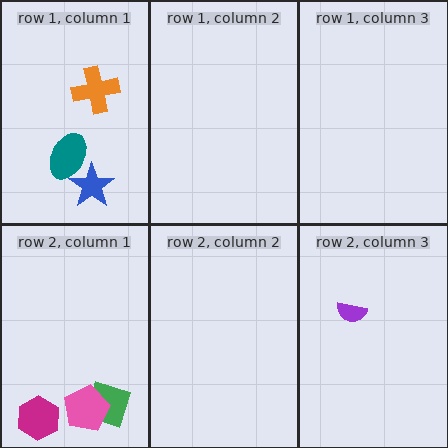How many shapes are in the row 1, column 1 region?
3.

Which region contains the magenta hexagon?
The row 2, column 1 region.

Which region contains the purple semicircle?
The row 2, column 3 region.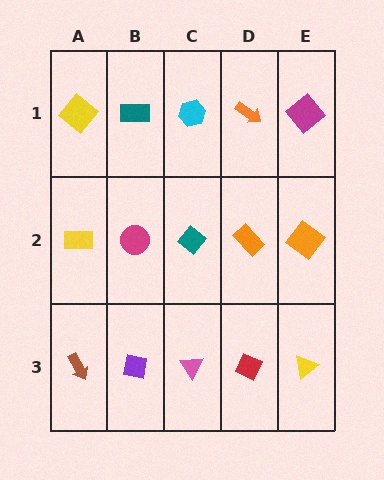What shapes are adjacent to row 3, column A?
A yellow rectangle (row 2, column A), a purple square (row 3, column B).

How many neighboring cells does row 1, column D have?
3.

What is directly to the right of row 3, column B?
A pink triangle.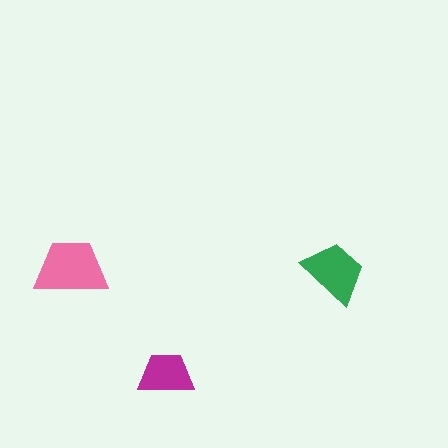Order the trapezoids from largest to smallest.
the pink one, the green one, the magenta one.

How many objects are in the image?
There are 3 objects in the image.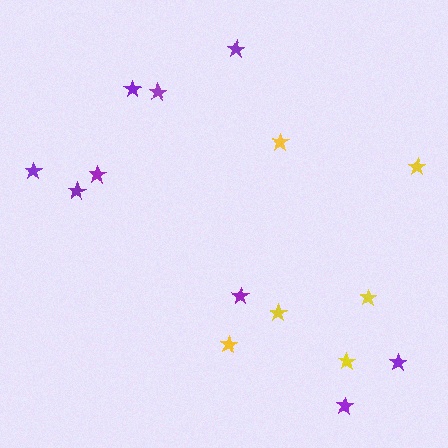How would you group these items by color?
There are 2 groups: one group of purple stars (9) and one group of yellow stars (6).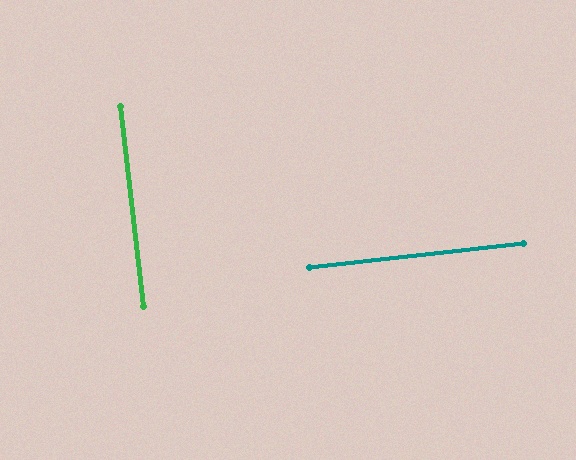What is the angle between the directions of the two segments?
Approximately 90 degrees.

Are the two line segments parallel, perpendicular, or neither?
Perpendicular — they meet at approximately 90°.